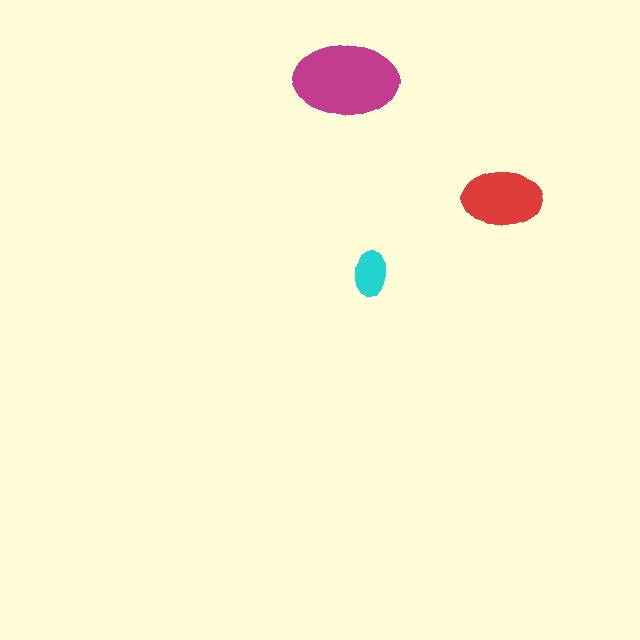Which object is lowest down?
The cyan ellipse is bottommost.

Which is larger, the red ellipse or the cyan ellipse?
The red one.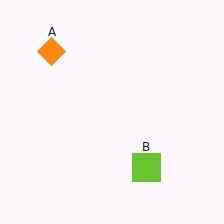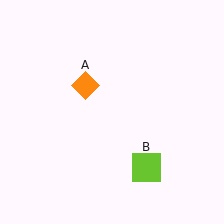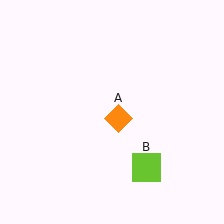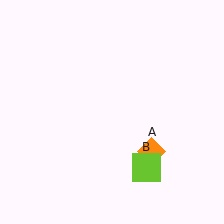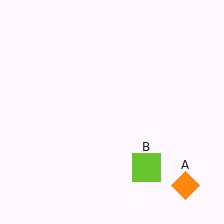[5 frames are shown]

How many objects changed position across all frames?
1 object changed position: orange diamond (object A).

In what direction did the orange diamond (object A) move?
The orange diamond (object A) moved down and to the right.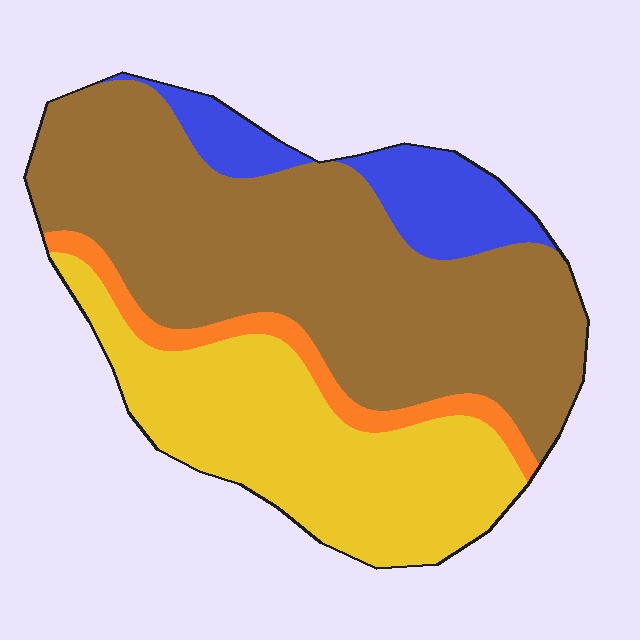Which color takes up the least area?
Orange, at roughly 5%.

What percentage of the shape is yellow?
Yellow takes up between a quarter and a half of the shape.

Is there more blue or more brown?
Brown.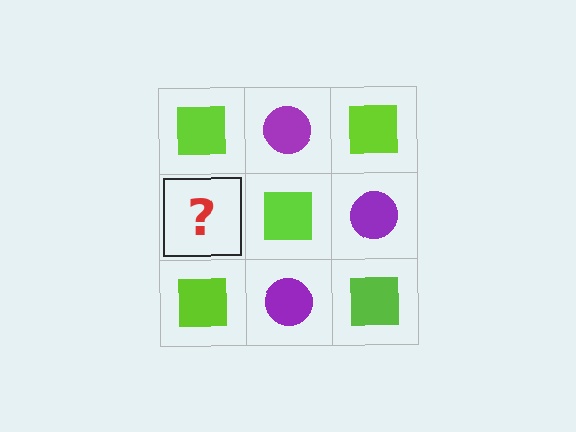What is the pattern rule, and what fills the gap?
The rule is that it alternates lime square and purple circle in a checkerboard pattern. The gap should be filled with a purple circle.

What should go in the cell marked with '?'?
The missing cell should contain a purple circle.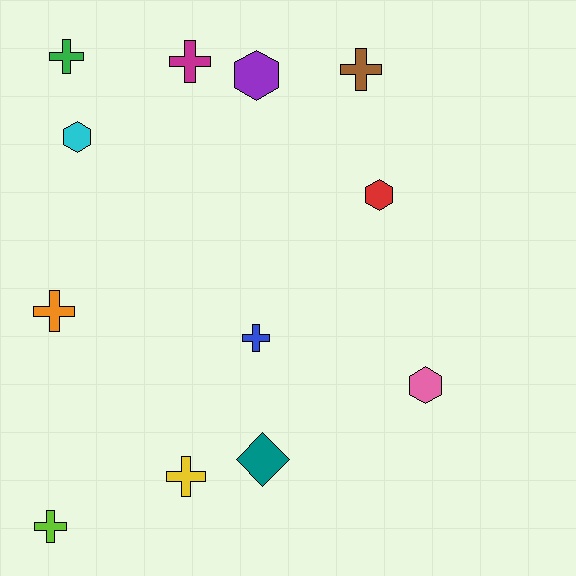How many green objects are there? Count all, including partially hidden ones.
There is 1 green object.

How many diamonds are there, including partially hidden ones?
There is 1 diamond.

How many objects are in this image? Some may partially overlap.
There are 12 objects.